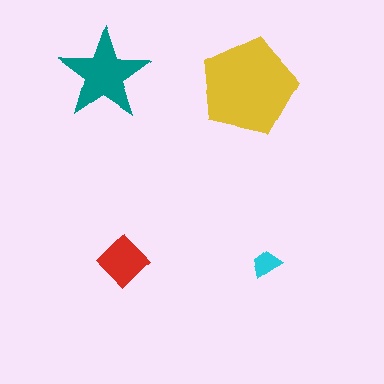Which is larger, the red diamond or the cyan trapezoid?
The red diamond.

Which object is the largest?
The yellow pentagon.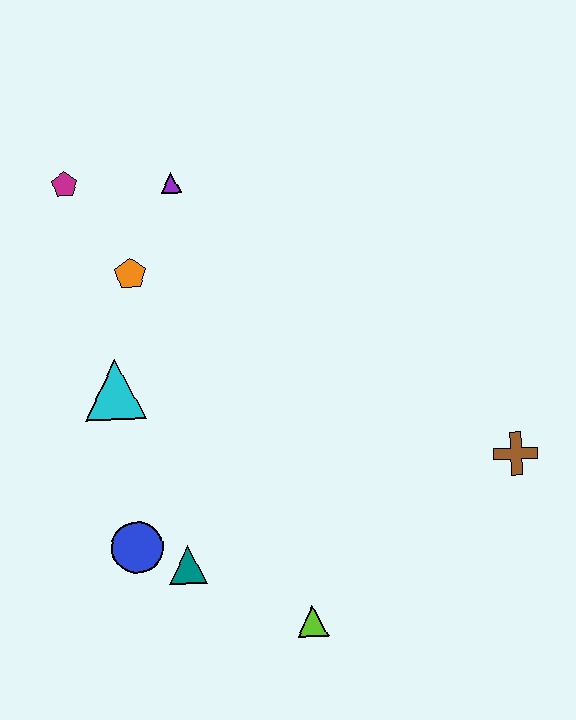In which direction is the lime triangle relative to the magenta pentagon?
The lime triangle is below the magenta pentagon.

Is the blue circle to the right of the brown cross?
No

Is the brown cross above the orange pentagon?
No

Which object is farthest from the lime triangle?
The magenta pentagon is farthest from the lime triangle.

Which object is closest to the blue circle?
The teal triangle is closest to the blue circle.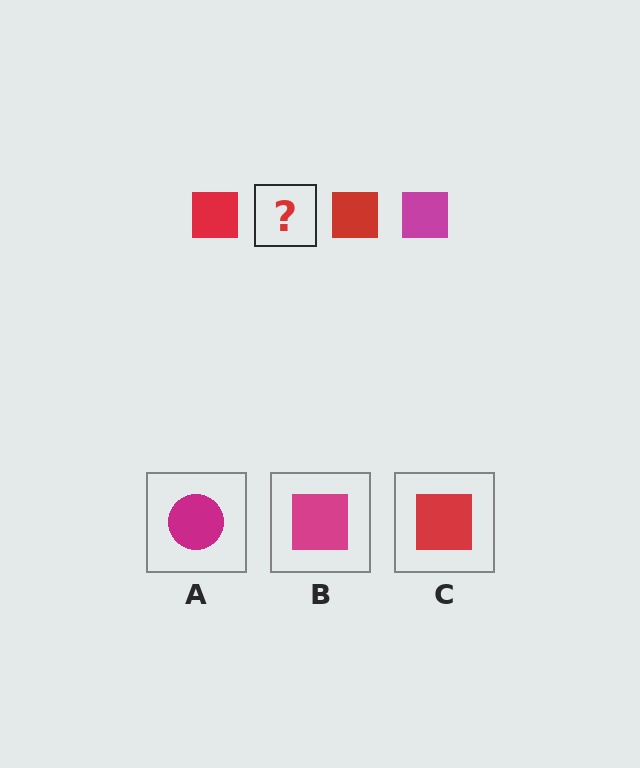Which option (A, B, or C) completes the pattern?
B.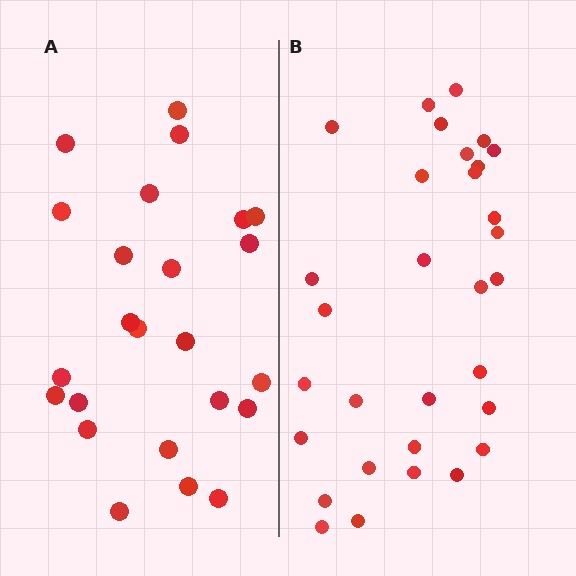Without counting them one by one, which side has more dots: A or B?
Region B (the right region) has more dots.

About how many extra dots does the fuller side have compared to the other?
Region B has roughly 8 or so more dots than region A.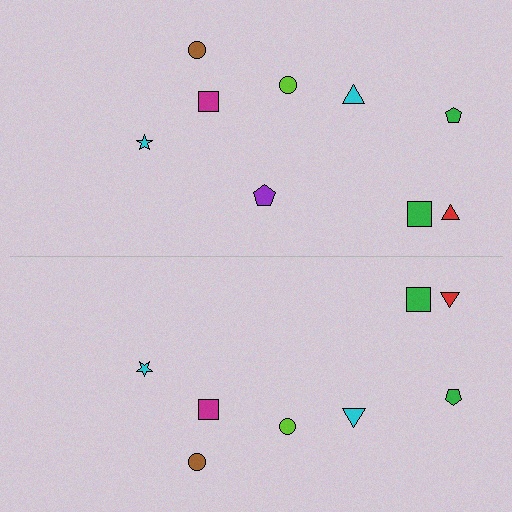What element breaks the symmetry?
A purple pentagon is missing from the bottom side.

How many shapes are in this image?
There are 17 shapes in this image.